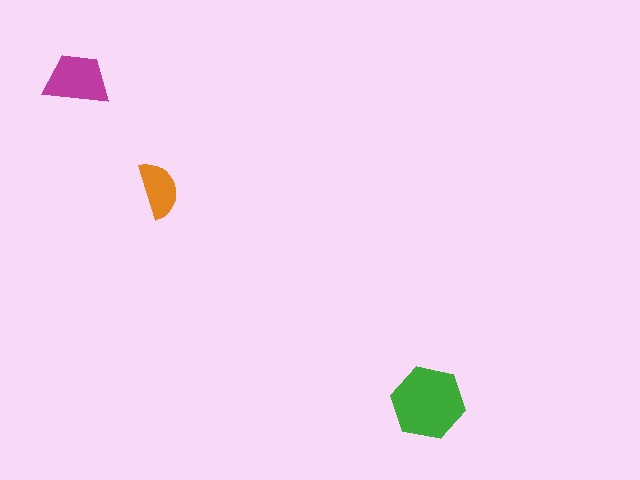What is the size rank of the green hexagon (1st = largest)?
1st.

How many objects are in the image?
There are 3 objects in the image.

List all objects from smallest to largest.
The orange semicircle, the magenta trapezoid, the green hexagon.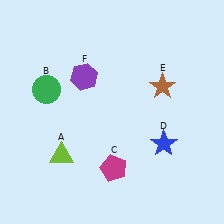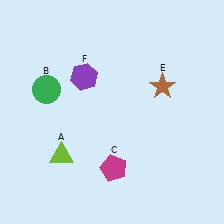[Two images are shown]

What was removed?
The blue star (D) was removed in Image 2.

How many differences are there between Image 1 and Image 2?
There is 1 difference between the two images.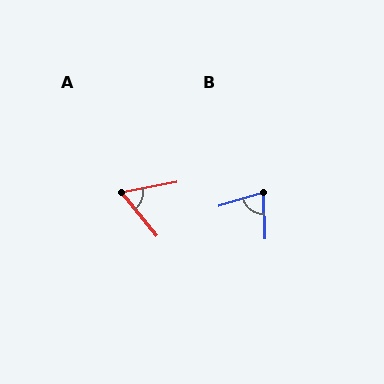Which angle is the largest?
B, at approximately 75 degrees.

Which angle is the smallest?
A, at approximately 62 degrees.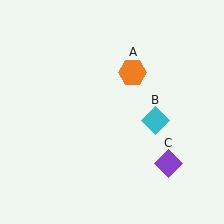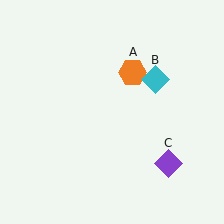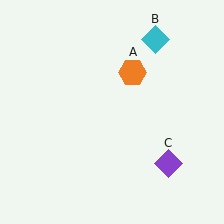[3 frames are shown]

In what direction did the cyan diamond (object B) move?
The cyan diamond (object B) moved up.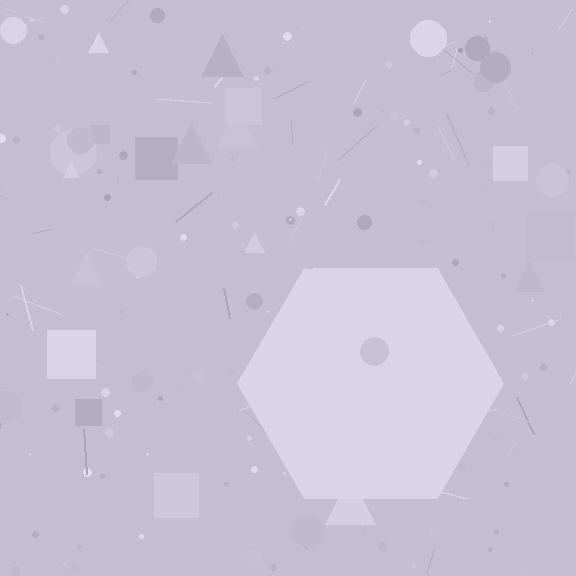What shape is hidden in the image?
A hexagon is hidden in the image.